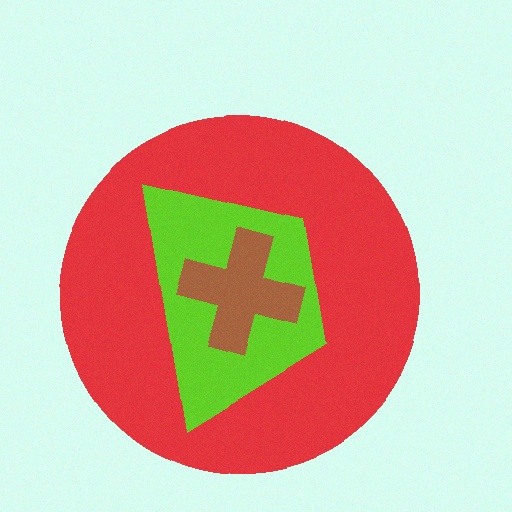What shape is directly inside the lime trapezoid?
The brown cross.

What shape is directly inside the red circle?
The lime trapezoid.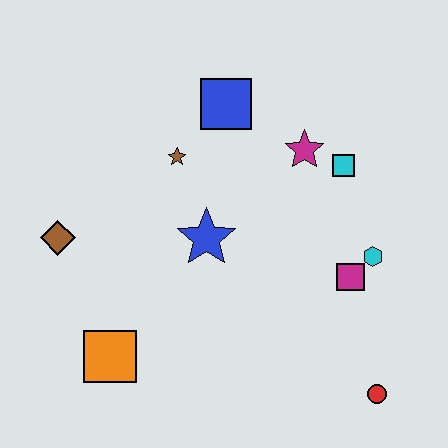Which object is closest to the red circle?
The magenta square is closest to the red circle.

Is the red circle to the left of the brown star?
No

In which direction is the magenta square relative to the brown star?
The magenta square is to the right of the brown star.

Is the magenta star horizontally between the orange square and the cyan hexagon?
Yes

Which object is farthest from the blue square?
The red circle is farthest from the blue square.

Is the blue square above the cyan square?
Yes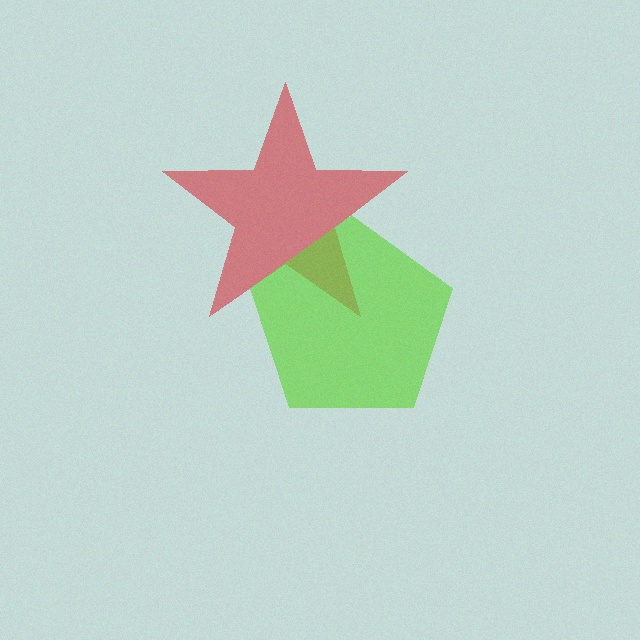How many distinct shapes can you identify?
There are 2 distinct shapes: a red star, a lime pentagon.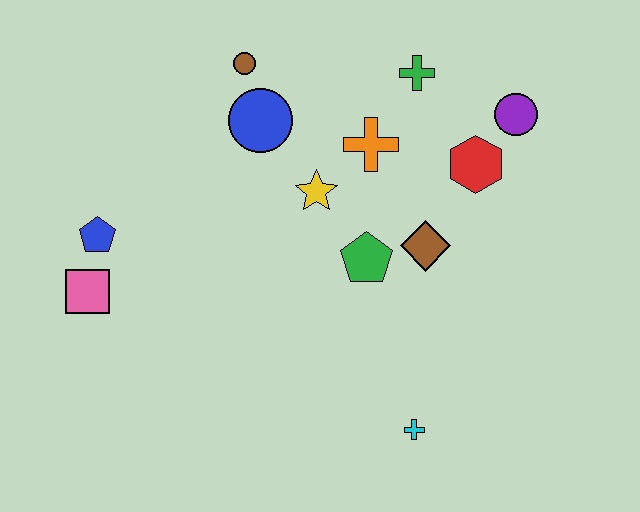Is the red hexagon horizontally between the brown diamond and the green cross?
No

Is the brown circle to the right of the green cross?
No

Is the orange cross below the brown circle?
Yes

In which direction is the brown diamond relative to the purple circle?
The brown diamond is below the purple circle.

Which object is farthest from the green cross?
The pink square is farthest from the green cross.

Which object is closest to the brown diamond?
The green pentagon is closest to the brown diamond.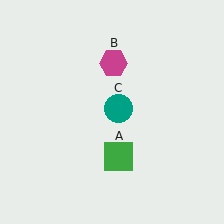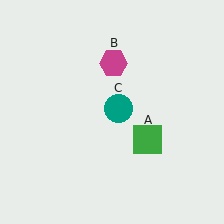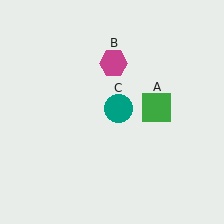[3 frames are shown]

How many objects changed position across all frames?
1 object changed position: green square (object A).